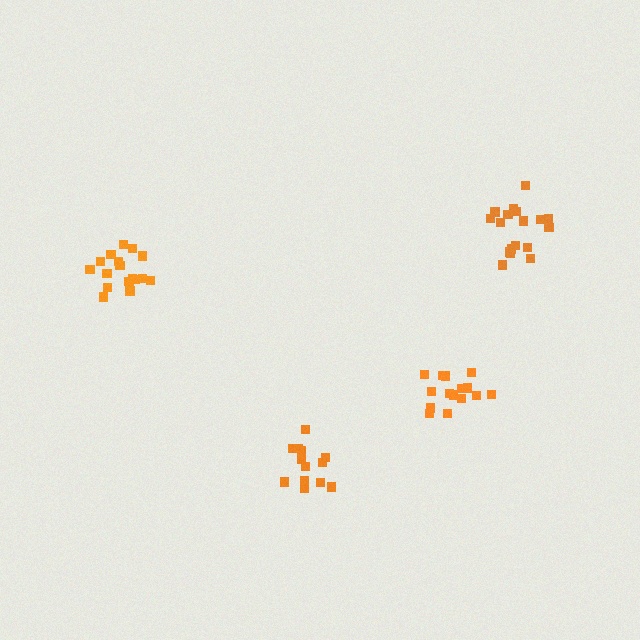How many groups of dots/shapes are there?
There are 4 groups.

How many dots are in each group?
Group 1: 19 dots, Group 2: 15 dots, Group 3: 17 dots, Group 4: 13 dots (64 total).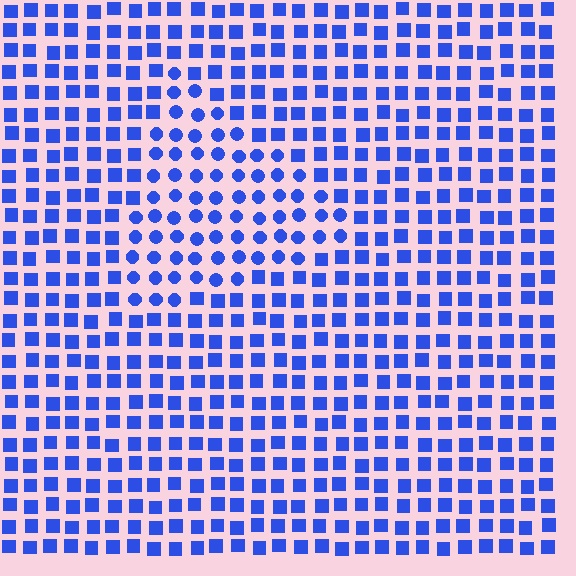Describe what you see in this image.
The image is filled with small blue elements arranged in a uniform grid. A triangle-shaped region contains circles, while the surrounding area contains squares. The boundary is defined purely by the change in element shape.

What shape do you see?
I see a triangle.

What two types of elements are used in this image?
The image uses circles inside the triangle region and squares outside it.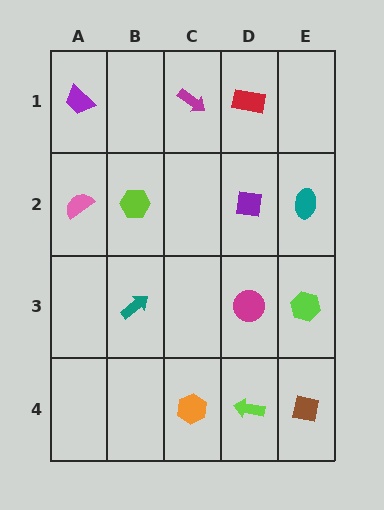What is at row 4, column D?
A lime arrow.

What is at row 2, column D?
A purple square.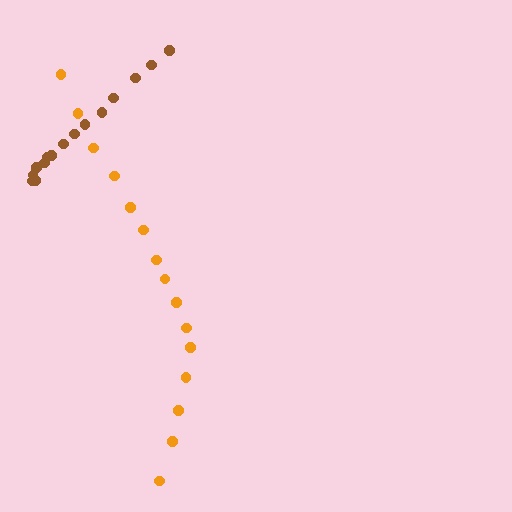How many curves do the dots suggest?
There are 2 distinct paths.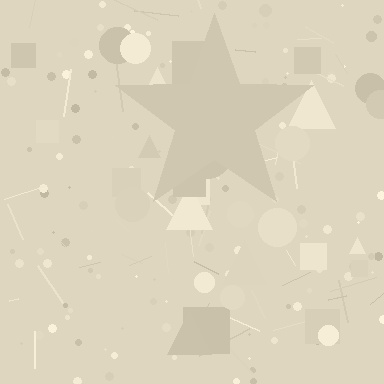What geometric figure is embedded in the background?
A star is embedded in the background.